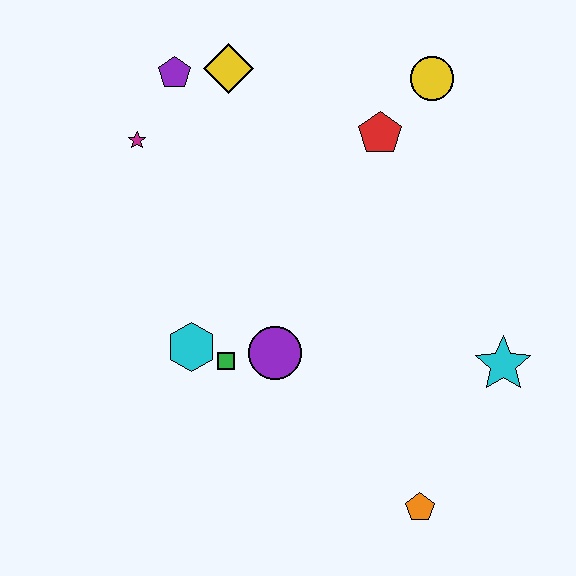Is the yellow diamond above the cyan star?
Yes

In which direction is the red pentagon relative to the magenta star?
The red pentagon is to the right of the magenta star.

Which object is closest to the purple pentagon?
The yellow diamond is closest to the purple pentagon.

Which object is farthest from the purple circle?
The yellow circle is farthest from the purple circle.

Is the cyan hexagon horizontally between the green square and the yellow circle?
No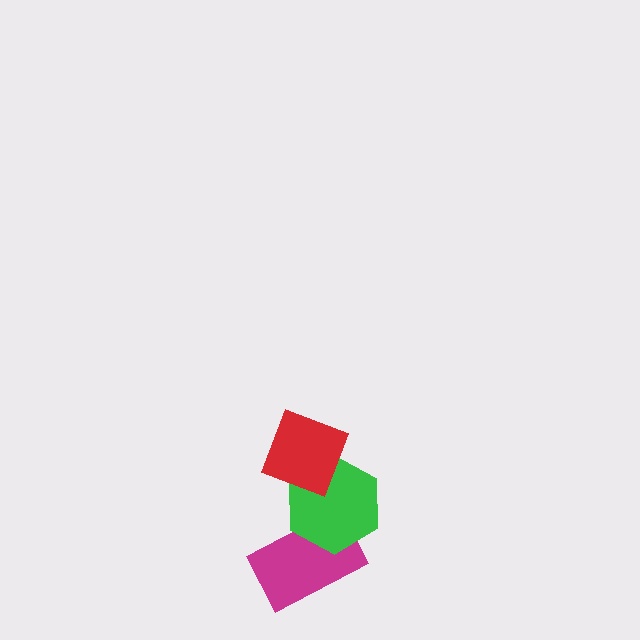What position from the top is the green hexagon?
The green hexagon is 2nd from the top.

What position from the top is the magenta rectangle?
The magenta rectangle is 3rd from the top.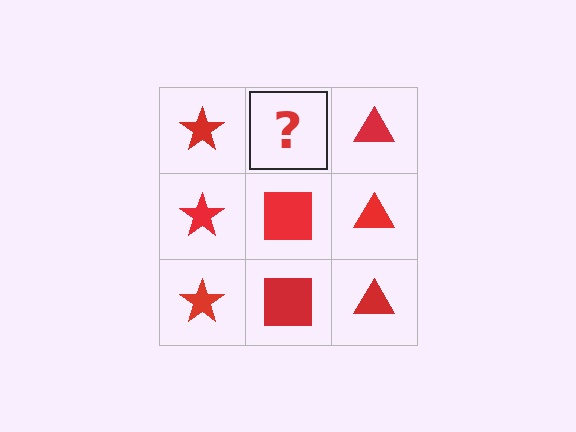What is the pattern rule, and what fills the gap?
The rule is that each column has a consistent shape. The gap should be filled with a red square.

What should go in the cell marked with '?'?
The missing cell should contain a red square.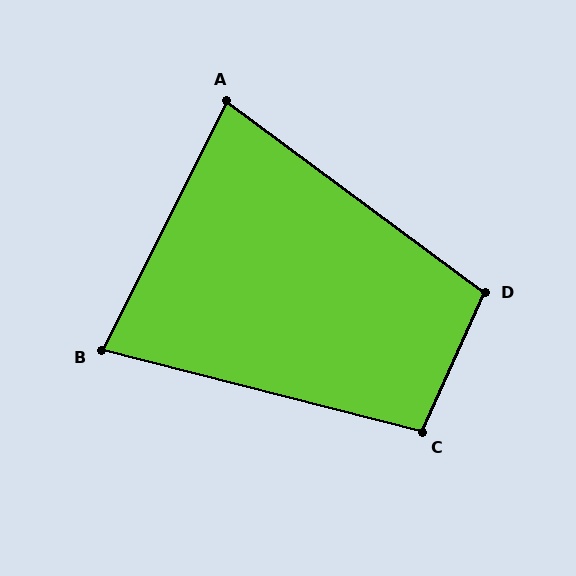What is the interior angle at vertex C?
Approximately 100 degrees (obtuse).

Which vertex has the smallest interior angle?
B, at approximately 78 degrees.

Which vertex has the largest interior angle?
D, at approximately 102 degrees.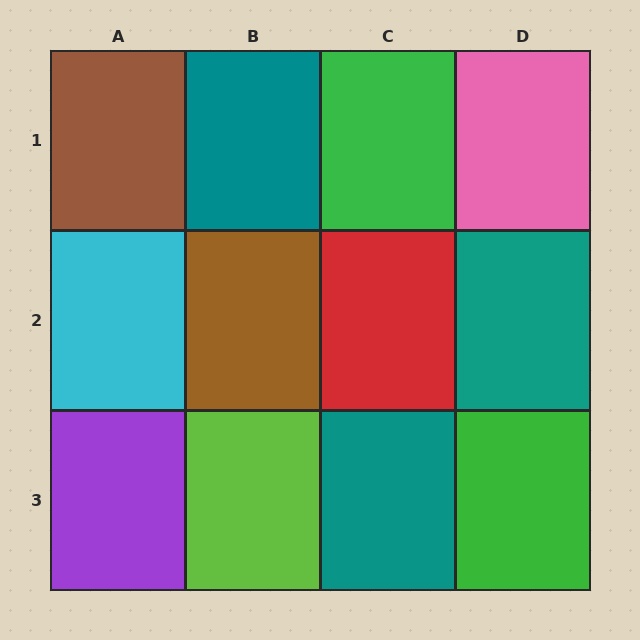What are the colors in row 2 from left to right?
Cyan, brown, red, teal.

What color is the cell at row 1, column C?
Green.